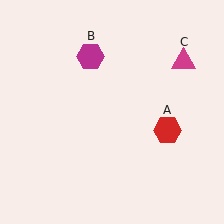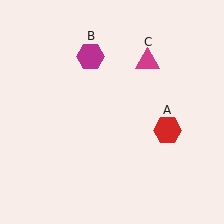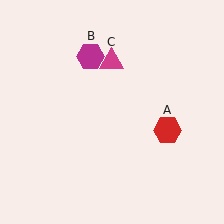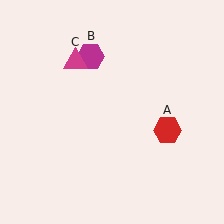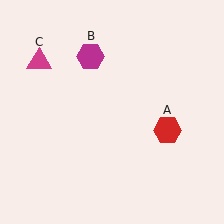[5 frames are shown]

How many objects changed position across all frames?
1 object changed position: magenta triangle (object C).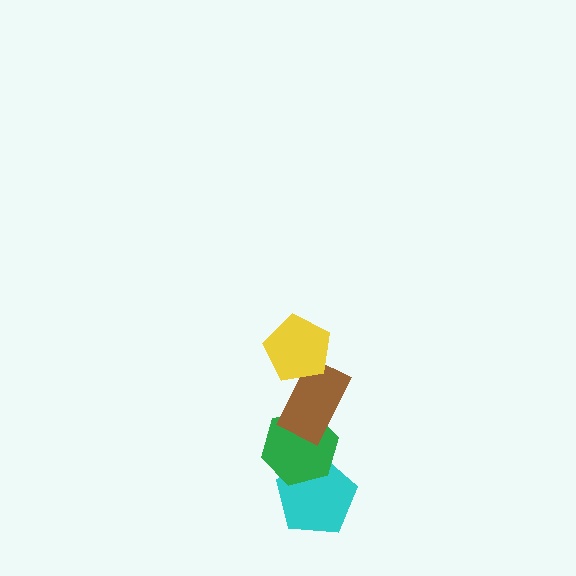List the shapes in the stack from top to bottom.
From top to bottom: the yellow pentagon, the brown rectangle, the green hexagon, the cyan pentagon.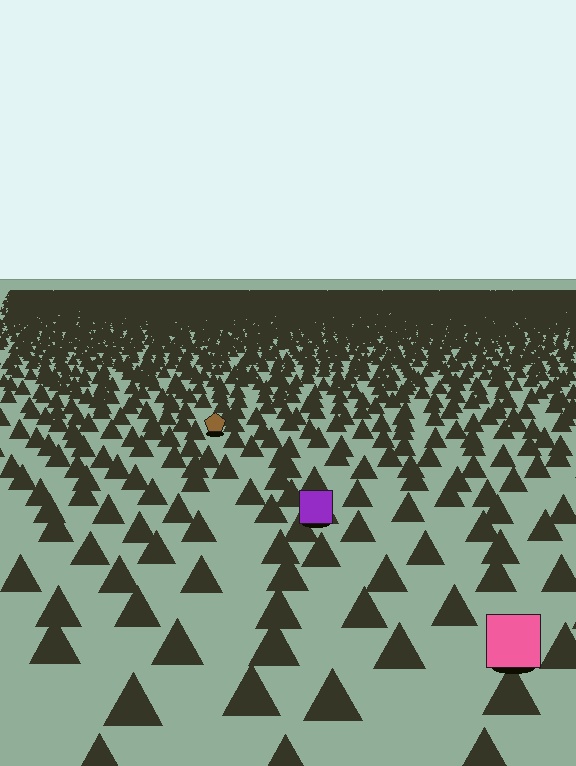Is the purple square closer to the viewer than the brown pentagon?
Yes. The purple square is closer — you can tell from the texture gradient: the ground texture is coarser near it.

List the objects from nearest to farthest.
From nearest to farthest: the pink square, the purple square, the brown pentagon.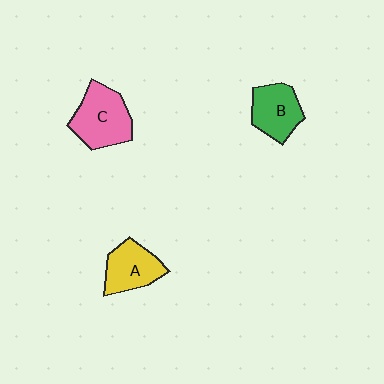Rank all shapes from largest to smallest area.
From largest to smallest: C (pink), B (green), A (yellow).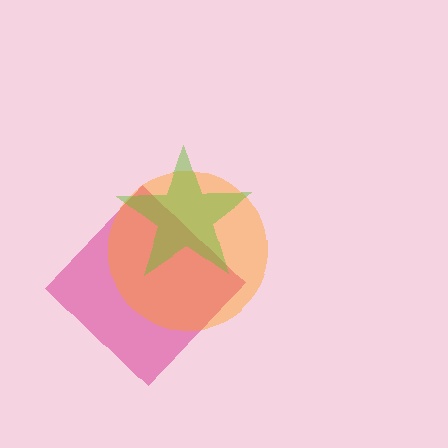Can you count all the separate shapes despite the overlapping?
Yes, there are 3 separate shapes.